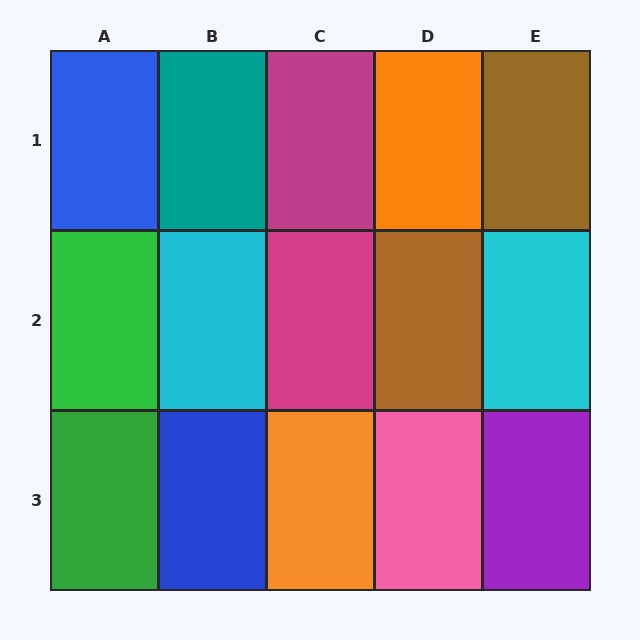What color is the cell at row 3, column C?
Orange.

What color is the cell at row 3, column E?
Purple.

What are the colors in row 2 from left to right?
Green, cyan, magenta, brown, cyan.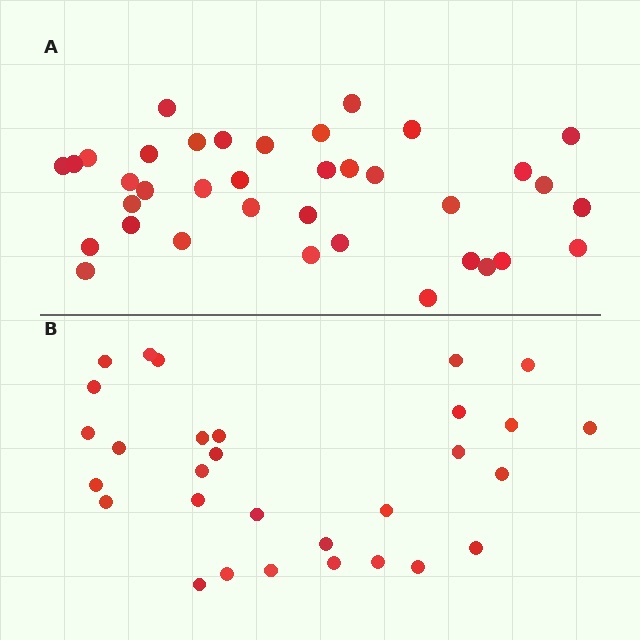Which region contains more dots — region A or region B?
Region A (the top region) has more dots.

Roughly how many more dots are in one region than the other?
Region A has roughly 8 or so more dots than region B.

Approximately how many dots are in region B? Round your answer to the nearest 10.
About 30 dots.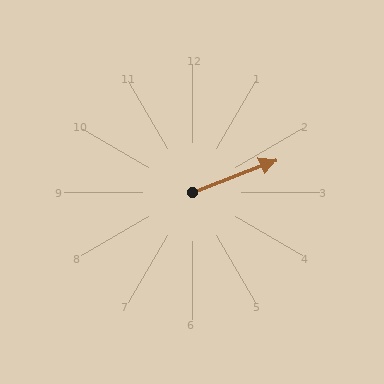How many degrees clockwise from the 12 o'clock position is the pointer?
Approximately 69 degrees.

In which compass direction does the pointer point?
East.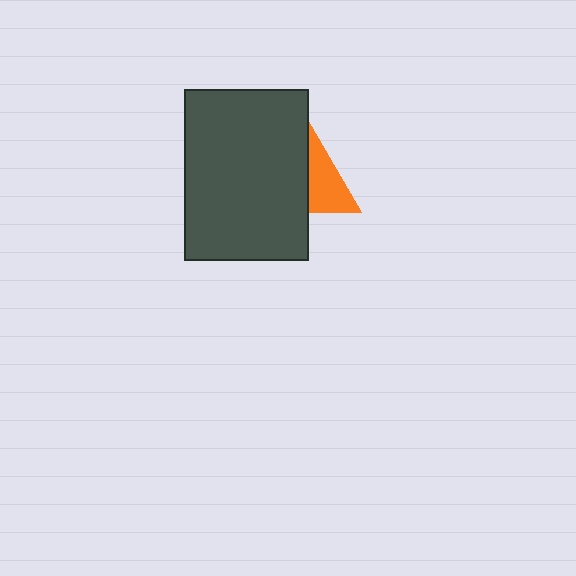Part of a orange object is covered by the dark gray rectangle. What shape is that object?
It is a triangle.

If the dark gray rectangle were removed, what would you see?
You would see the complete orange triangle.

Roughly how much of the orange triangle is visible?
A small part of it is visible (roughly 42%).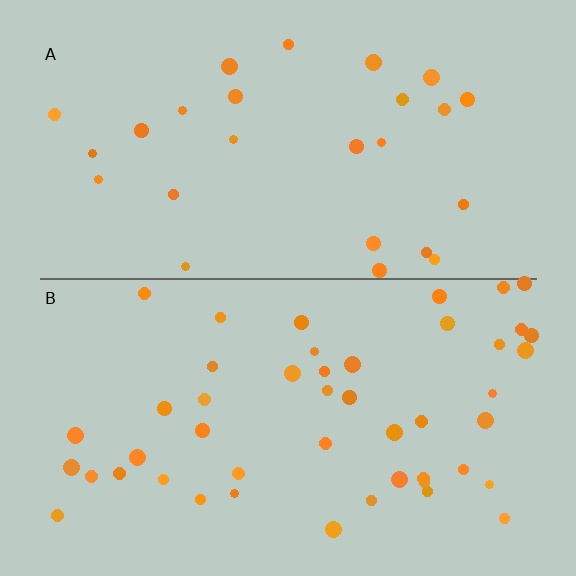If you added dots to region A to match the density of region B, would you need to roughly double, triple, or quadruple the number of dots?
Approximately double.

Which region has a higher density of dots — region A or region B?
B (the bottom).